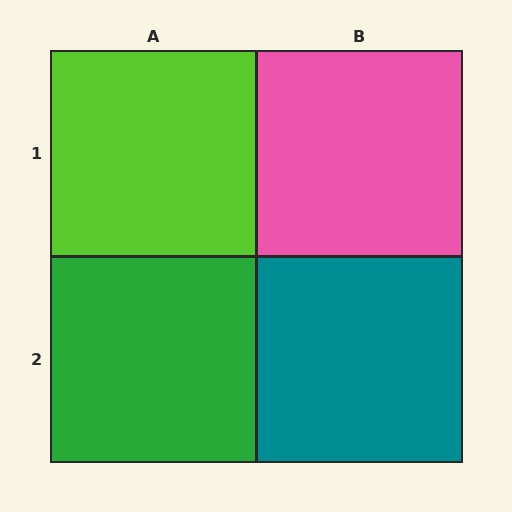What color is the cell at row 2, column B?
Teal.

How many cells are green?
1 cell is green.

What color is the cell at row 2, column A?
Green.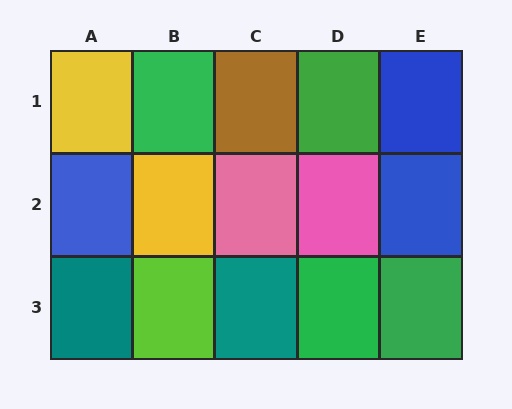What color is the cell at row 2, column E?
Blue.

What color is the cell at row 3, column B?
Lime.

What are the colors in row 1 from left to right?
Yellow, green, brown, green, blue.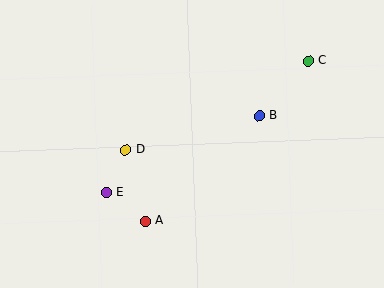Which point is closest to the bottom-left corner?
Point E is closest to the bottom-left corner.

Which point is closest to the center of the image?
Point D at (126, 150) is closest to the center.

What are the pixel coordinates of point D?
Point D is at (126, 150).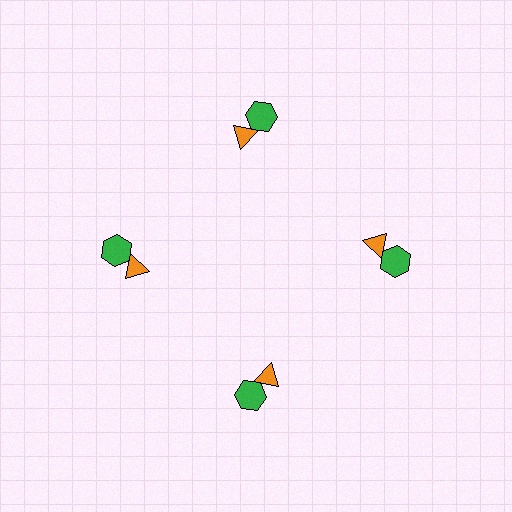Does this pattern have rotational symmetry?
Yes, this pattern has 4-fold rotational symmetry. It looks the same after rotating 90 degrees around the center.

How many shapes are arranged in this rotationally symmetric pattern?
There are 8 shapes, arranged in 4 groups of 2.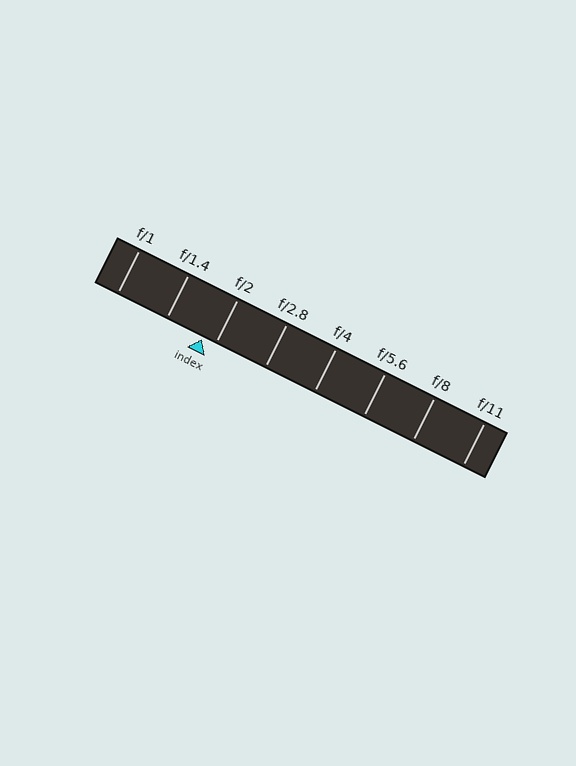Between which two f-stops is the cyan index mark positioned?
The index mark is between f/1.4 and f/2.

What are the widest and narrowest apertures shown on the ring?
The widest aperture shown is f/1 and the narrowest is f/11.